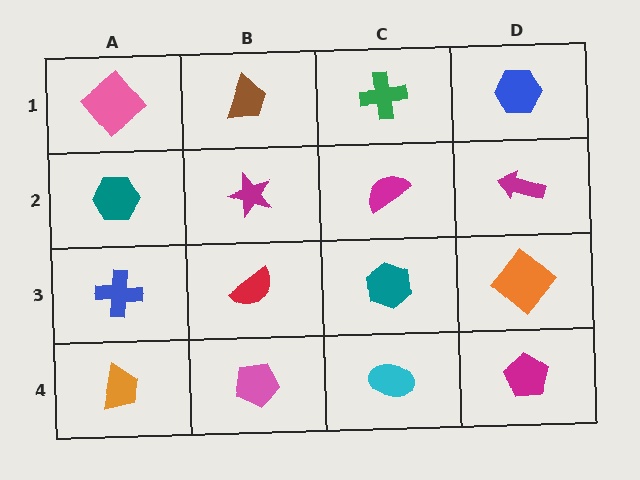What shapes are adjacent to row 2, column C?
A green cross (row 1, column C), a teal hexagon (row 3, column C), a magenta star (row 2, column B), a magenta arrow (row 2, column D).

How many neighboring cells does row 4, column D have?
2.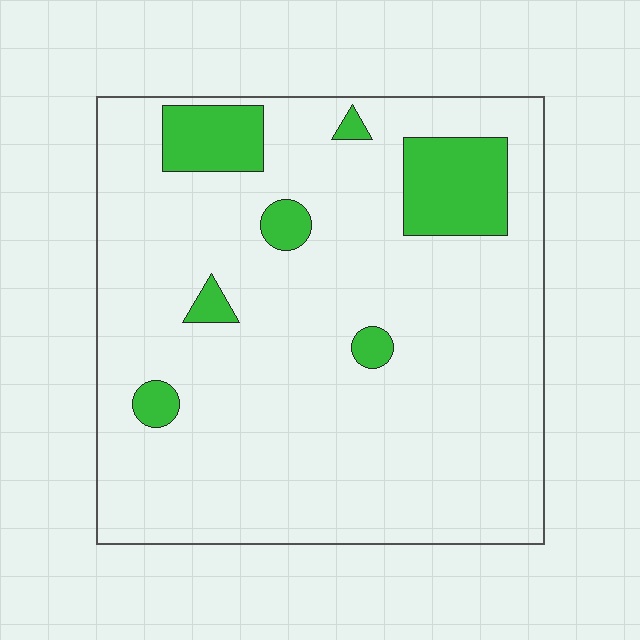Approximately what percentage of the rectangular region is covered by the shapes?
Approximately 10%.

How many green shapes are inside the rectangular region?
7.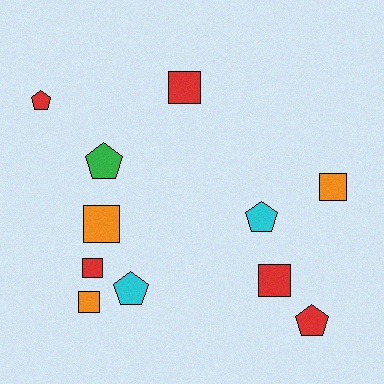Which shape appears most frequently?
Square, with 6 objects.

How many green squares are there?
There are no green squares.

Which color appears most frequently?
Red, with 5 objects.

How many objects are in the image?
There are 11 objects.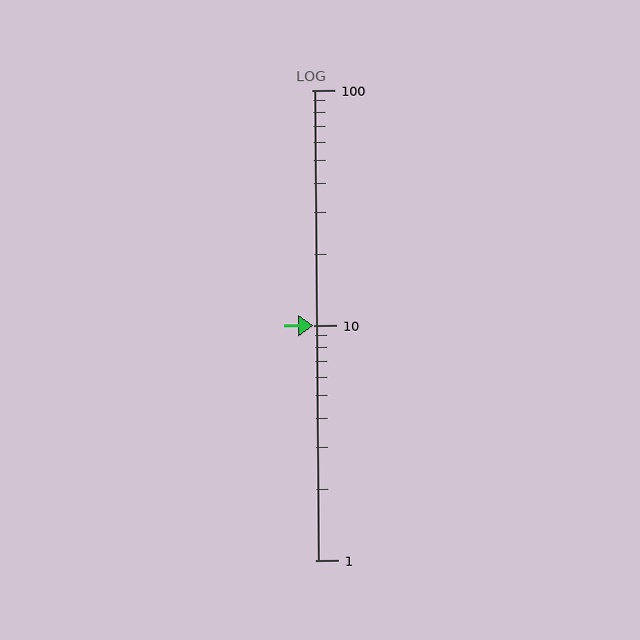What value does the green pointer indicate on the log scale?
The pointer indicates approximately 10.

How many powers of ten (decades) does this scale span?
The scale spans 2 decades, from 1 to 100.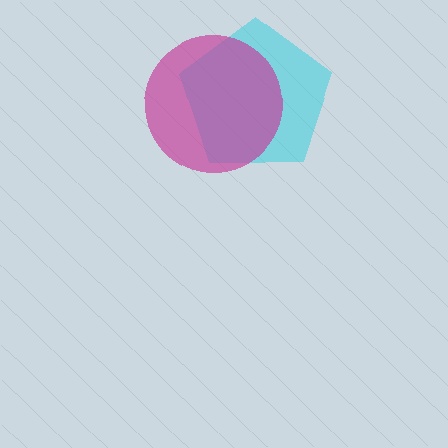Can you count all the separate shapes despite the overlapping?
Yes, there are 2 separate shapes.